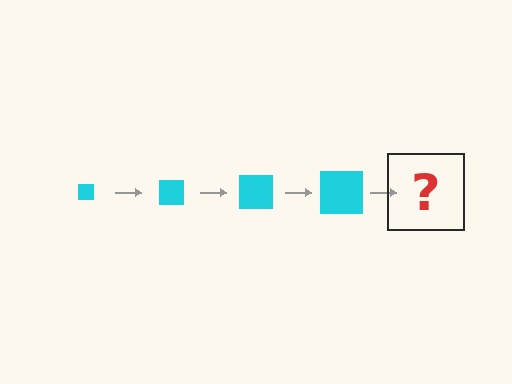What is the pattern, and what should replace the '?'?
The pattern is that the square gets progressively larger each step. The '?' should be a cyan square, larger than the previous one.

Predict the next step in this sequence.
The next step is a cyan square, larger than the previous one.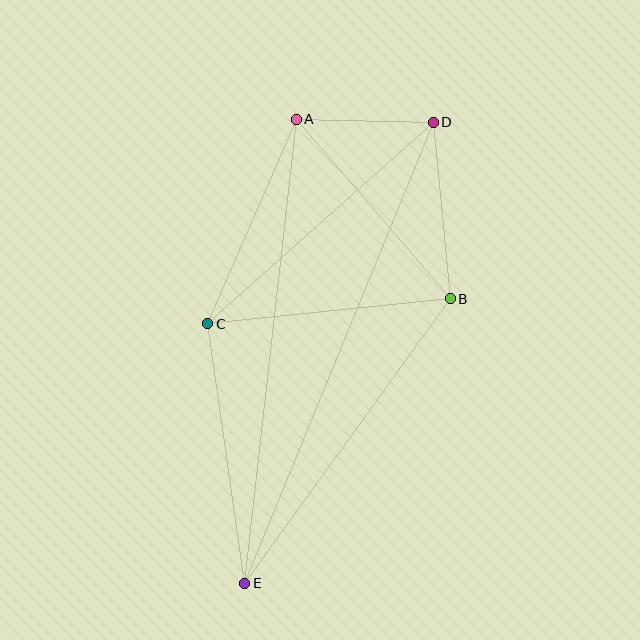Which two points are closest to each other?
Points A and D are closest to each other.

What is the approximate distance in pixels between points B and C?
The distance between B and C is approximately 244 pixels.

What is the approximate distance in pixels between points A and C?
The distance between A and C is approximately 223 pixels.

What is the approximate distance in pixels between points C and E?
The distance between C and E is approximately 262 pixels.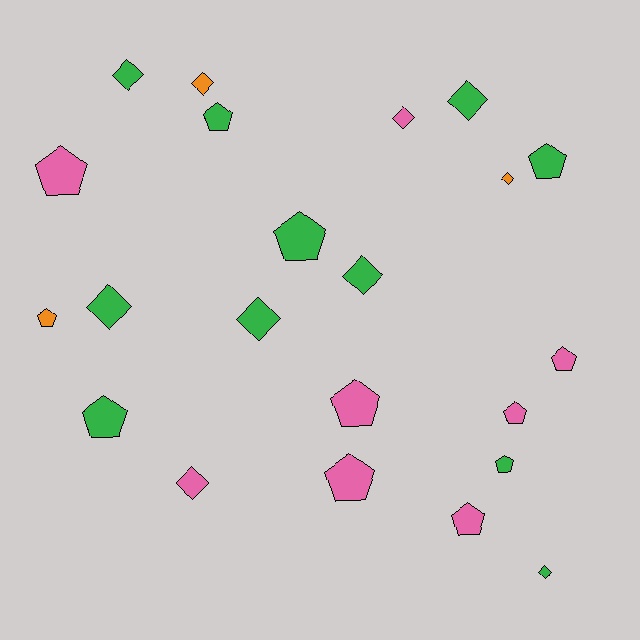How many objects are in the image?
There are 22 objects.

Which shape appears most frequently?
Pentagon, with 12 objects.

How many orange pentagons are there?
There is 1 orange pentagon.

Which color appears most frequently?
Green, with 11 objects.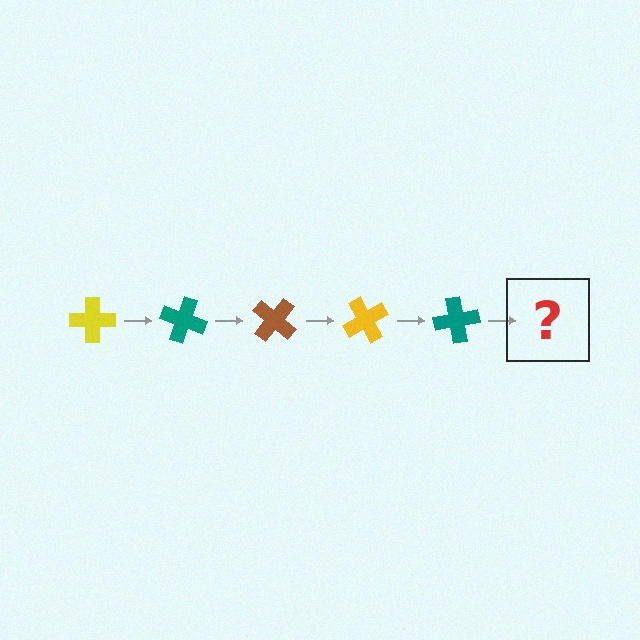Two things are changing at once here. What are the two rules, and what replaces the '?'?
The two rules are that it rotates 20 degrees each step and the color cycles through yellow, teal, and brown. The '?' should be a brown cross, rotated 100 degrees from the start.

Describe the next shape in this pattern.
It should be a brown cross, rotated 100 degrees from the start.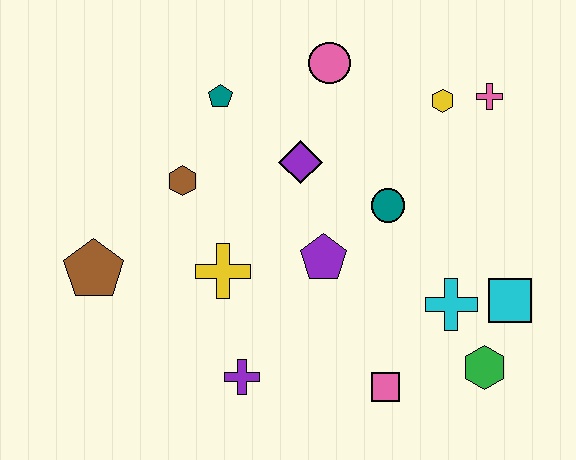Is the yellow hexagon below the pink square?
No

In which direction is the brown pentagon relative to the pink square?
The brown pentagon is to the left of the pink square.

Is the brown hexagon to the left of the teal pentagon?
Yes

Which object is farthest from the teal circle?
The brown pentagon is farthest from the teal circle.